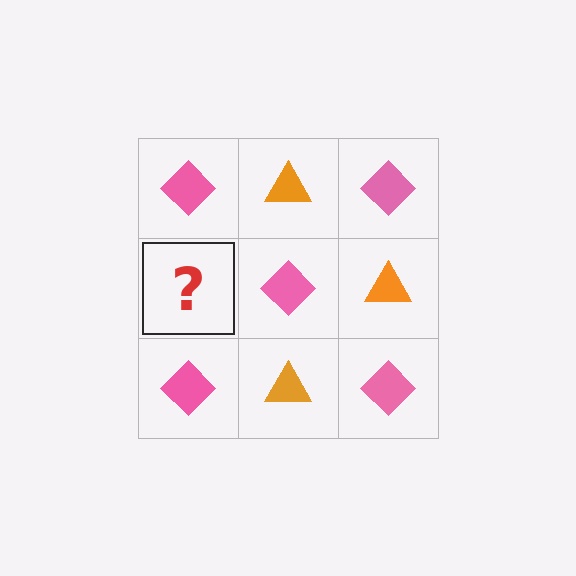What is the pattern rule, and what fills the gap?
The rule is that it alternates pink diamond and orange triangle in a checkerboard pattern. The gap should be filled with an orange triangle.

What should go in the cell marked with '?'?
The missing cell should contain an orange triangle.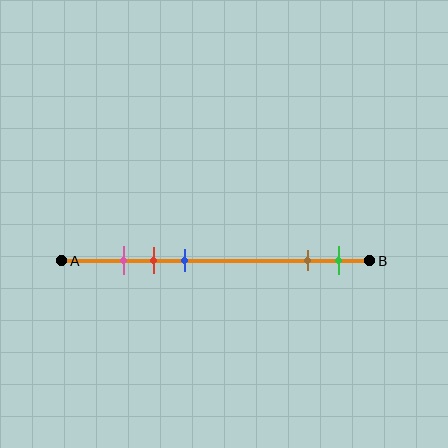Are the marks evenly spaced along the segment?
No, the marks are not evenly spaced.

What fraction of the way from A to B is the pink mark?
The pink mark is approximately 20% (0.2) of the way from A to B.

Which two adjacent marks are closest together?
The pink and red marks are the closest adjacent pair.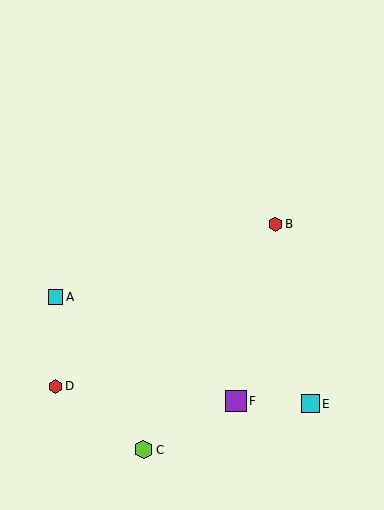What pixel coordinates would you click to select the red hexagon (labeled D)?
Click at (55, 386) to select the red hexagon D.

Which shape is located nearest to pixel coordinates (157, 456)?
The lime hexagon (labeled C) at (143, 450) is nearest to that location.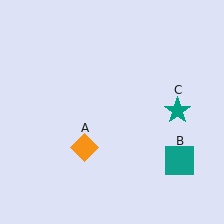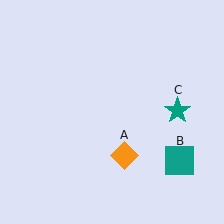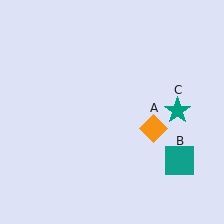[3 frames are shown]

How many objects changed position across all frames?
1 object changed position: orange diamond (object A).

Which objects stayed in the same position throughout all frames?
Teal square (object B) and teal star (object C) remained stationary.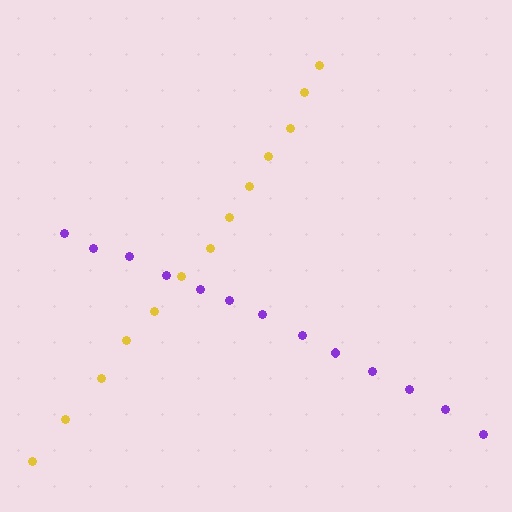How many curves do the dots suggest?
There are 2 distinct paths.